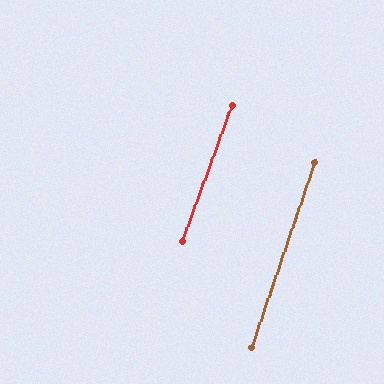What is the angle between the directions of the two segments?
Approximately 1 degree.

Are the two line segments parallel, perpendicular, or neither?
Parallel — their directions differ by only 1.1°.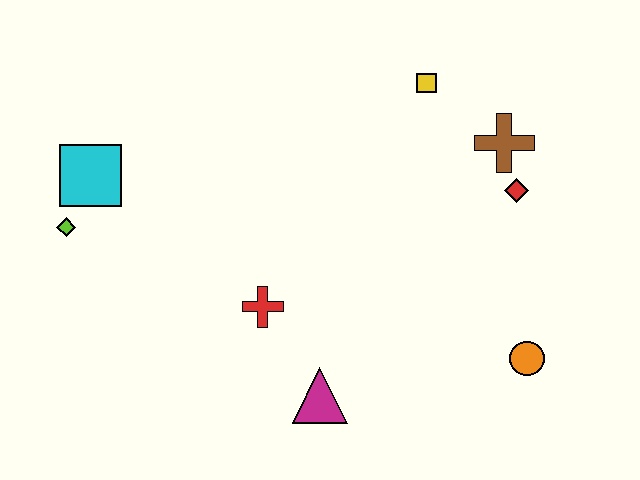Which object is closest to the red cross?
The magenta triangle is closest to the red cross.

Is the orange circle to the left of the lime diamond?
No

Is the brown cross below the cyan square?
No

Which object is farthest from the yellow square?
The lime diamond is farthest from the yellow square.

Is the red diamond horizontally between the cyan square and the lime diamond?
No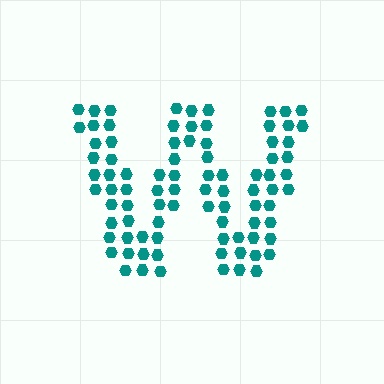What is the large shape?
The large shape is the letter W.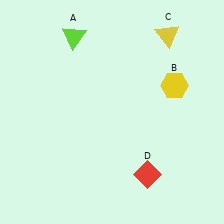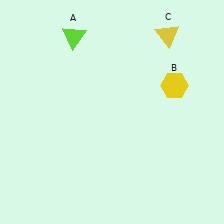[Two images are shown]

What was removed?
The red diamond (D) was removed in Image 2.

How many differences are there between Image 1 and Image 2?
There is 1 difference between the two images.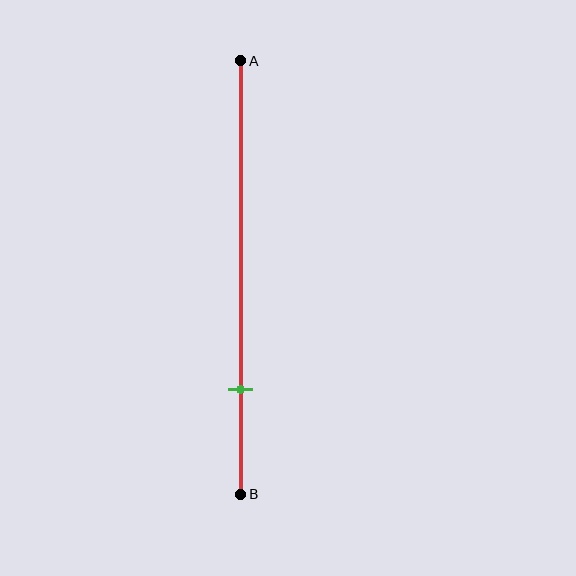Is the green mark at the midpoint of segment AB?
No, the mark is at about 75% from A, not at the 50% midpoint.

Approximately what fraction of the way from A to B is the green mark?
The green mark is approximately 75% of the way from A to B.